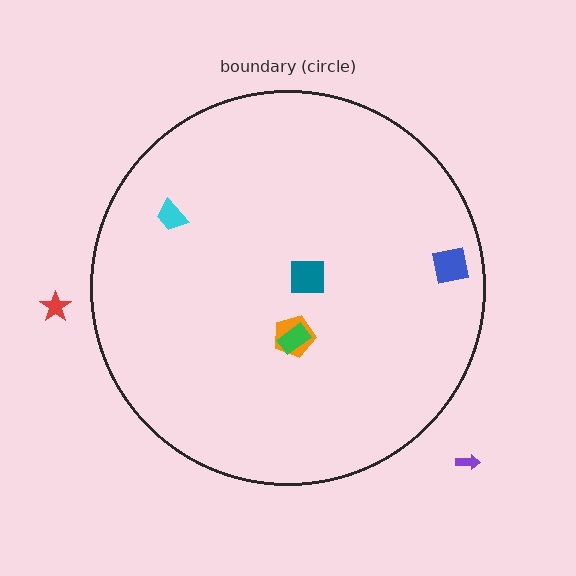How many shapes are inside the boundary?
5 inside, 2 outside.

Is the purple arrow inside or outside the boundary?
Outside.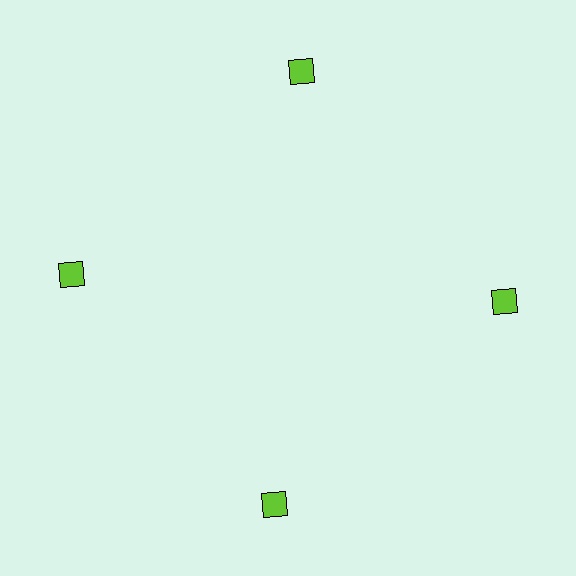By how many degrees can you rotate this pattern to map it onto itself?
The pattern maps onto itself every 90 degrees of rotation.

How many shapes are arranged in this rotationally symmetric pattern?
There are 4 shapes, arranged in 4 groups of 1.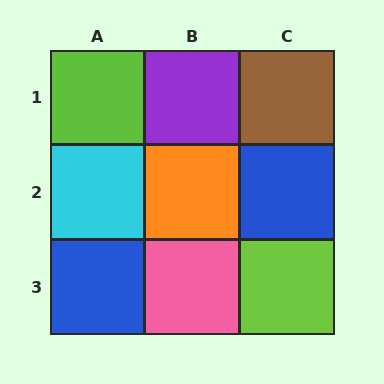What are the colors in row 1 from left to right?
Lime, purple, brown.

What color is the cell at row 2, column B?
Orange.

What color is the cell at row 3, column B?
Pink.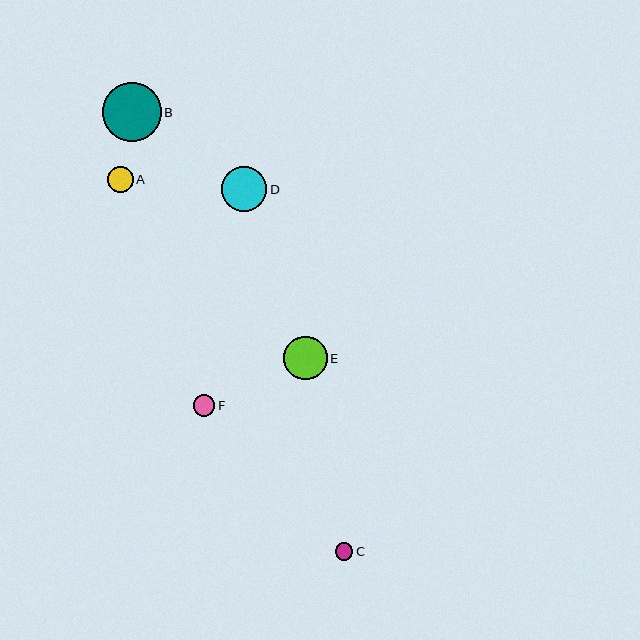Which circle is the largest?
Circle B is the largest with a size of approximately 58 pixels.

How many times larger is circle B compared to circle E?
Circle B is approximately 1.3 times the size of circle E.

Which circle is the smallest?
Circle C is the smallest with a size of approximately 17 pixels.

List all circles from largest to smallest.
From largest to smallest: B, D, E, A, F, C.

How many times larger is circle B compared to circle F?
Circle B is approximately 2.7 times the size of circle F.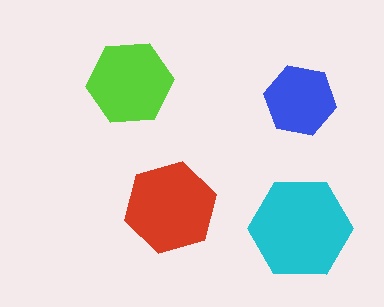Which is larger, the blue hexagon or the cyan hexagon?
The cyan one.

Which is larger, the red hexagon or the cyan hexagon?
The cyan one.